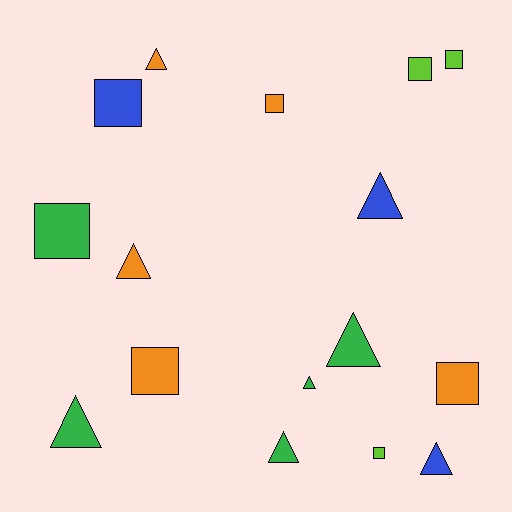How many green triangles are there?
There are 4 green triangles.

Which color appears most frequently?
Orange, with 5 objects.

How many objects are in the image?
There are 16 objects.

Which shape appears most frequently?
Square, with 8 objects.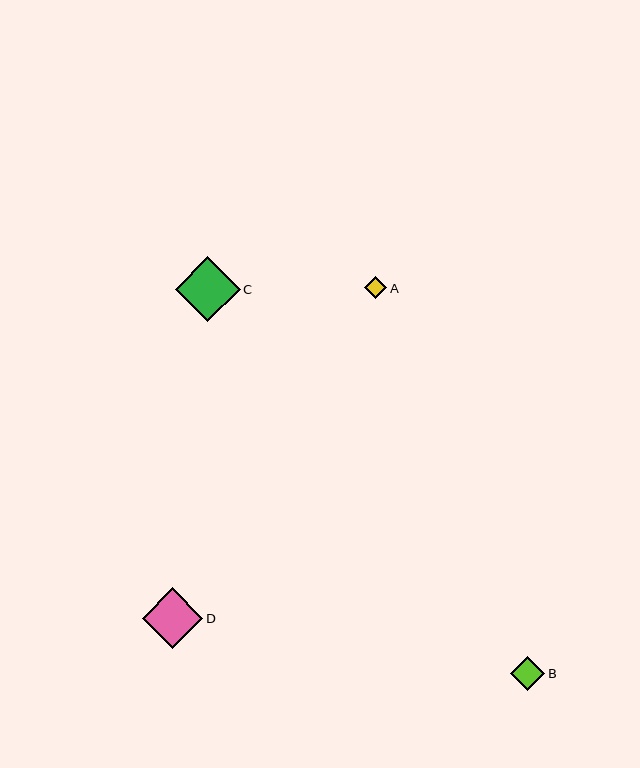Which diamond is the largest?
Diamond C is the largest with a size of approximately 65 pixels.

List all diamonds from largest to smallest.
From largest to smallest: C, D, B, A.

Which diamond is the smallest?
Diamond A is the smallest with a size of approximately 22 pixels.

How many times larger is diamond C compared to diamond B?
Diamond C is approximately 1.9 times the size of diamond B.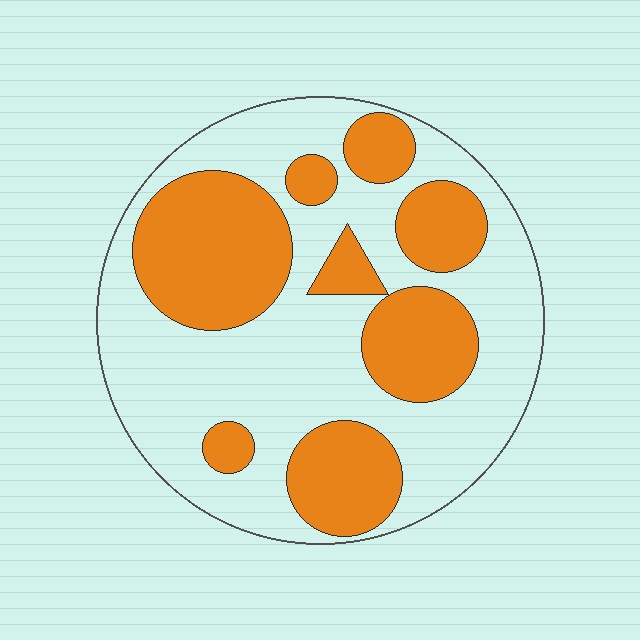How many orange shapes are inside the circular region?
8.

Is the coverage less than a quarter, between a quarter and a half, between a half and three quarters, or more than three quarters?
Between a quarter and a half.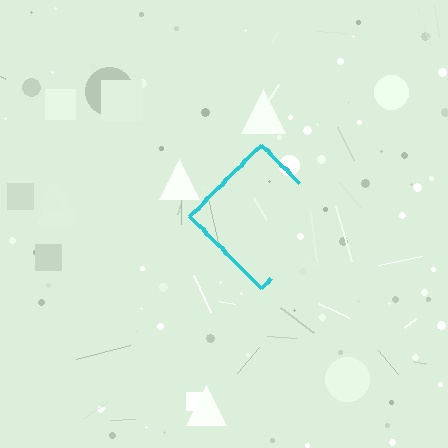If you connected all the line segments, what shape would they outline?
They would outline a diamond.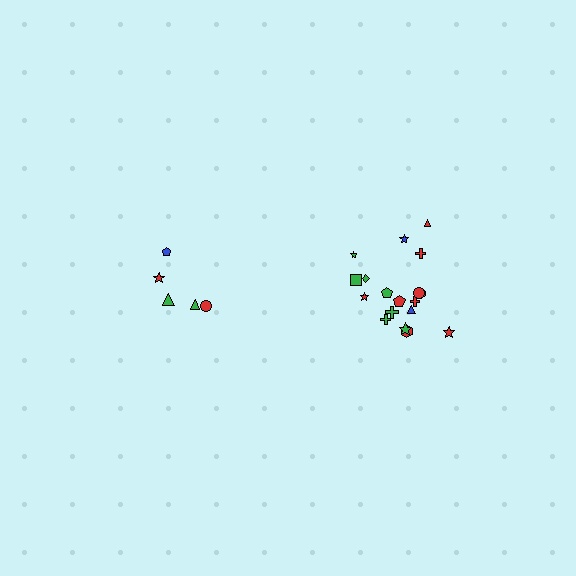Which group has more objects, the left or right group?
The right group.